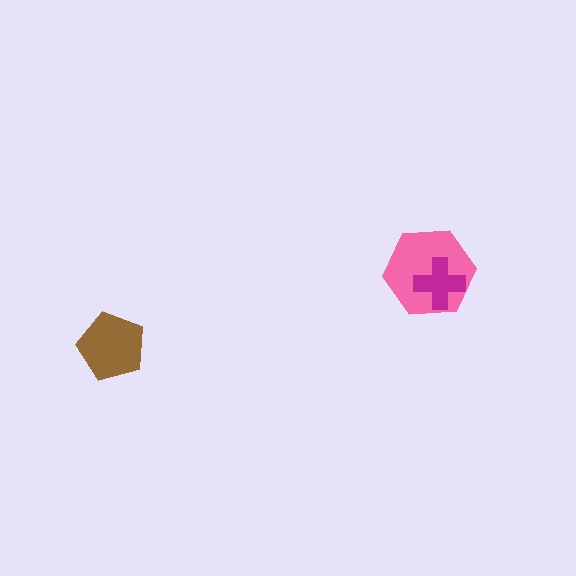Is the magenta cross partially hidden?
No, no other shape covers it.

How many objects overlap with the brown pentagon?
0 objects overlap with the brown pentagon.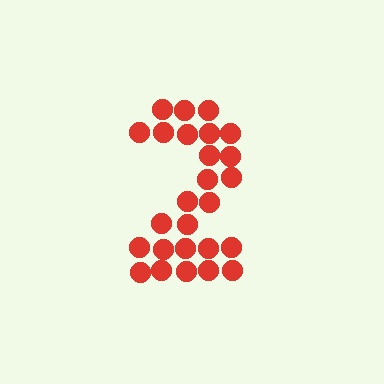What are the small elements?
The small elements are circles.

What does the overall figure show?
The overall figure shows the digit 2.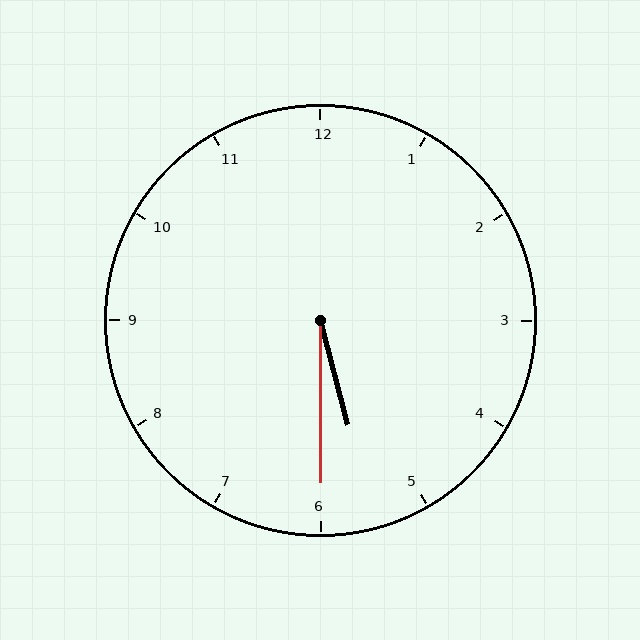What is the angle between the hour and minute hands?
Approximately 15 degrees.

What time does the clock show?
5:30.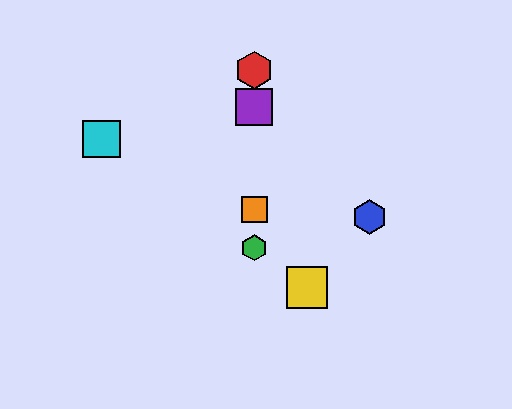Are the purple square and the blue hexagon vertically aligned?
No, the purple square is at x≈254 and the blue hexagon is at x≈370.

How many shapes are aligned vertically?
4 shapes (the red hexagon, the green hexagon, the purple square, the orange square) are aligned vertically.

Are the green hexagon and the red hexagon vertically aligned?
Yes, both are at x≈254.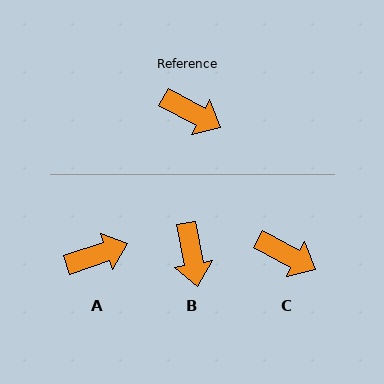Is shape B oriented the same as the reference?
No, it is off by about 52 degrees.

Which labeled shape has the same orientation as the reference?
C.